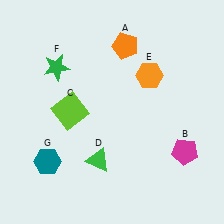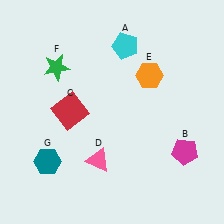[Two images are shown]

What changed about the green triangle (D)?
In Image 1, D is green. In Image 2, it changed to pink.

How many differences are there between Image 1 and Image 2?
There are 3 differences between the two images.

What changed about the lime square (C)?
In Image 1, C is lime. In Image 2, it changed to red.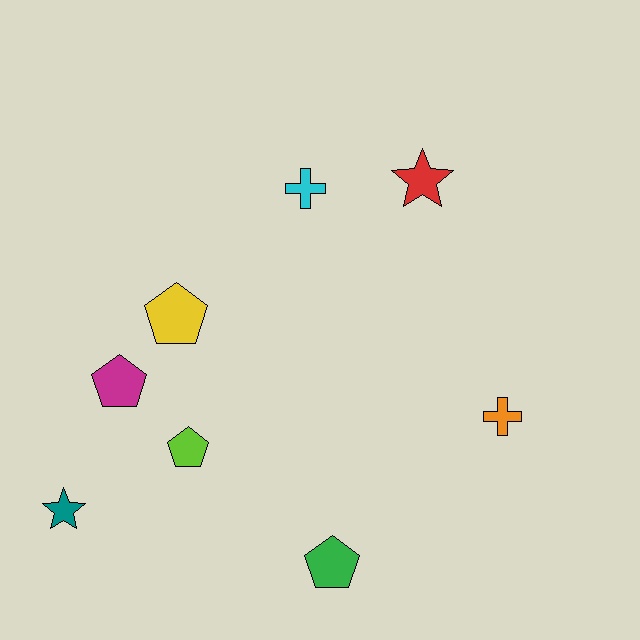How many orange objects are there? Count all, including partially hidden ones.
There is 1 orange object.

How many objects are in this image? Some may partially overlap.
There are 8 objects.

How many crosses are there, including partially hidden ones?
There are 2 crosses.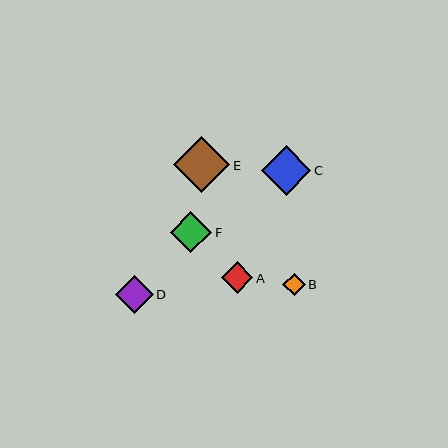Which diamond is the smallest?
Diamond B is the smallest with a size of approximately 23 pixels.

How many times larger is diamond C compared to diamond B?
Diamond C is approximately 2.2 times the size of diamond B.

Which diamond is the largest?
Diamond E is the largest with a size of approximately 57 pixels.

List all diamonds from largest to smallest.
From largest to smallest: E, C, F, D, A, B.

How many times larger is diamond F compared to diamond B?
Diamond F is approximately 1.8 times the size of diamond B.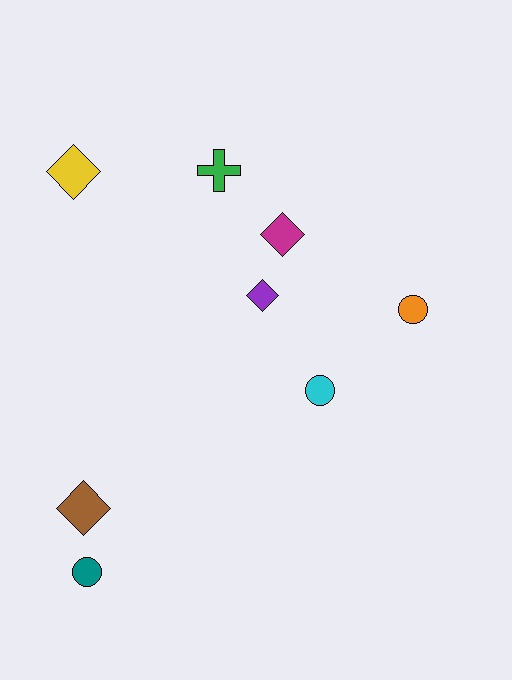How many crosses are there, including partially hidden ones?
There is 1 cross.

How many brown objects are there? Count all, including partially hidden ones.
There is 1 brown object.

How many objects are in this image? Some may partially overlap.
There are 8 objects.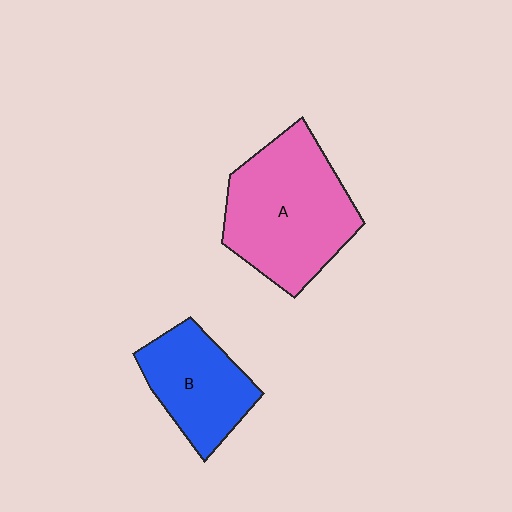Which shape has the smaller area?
Shape B (blue).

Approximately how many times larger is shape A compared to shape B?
Approximately 1.6 times.